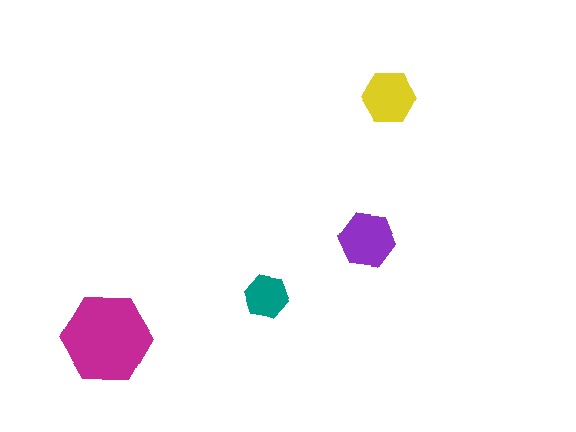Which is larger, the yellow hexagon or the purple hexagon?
The purple one.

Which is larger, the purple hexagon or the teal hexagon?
The purple one.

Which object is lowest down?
The magenta hexagon is bottommost.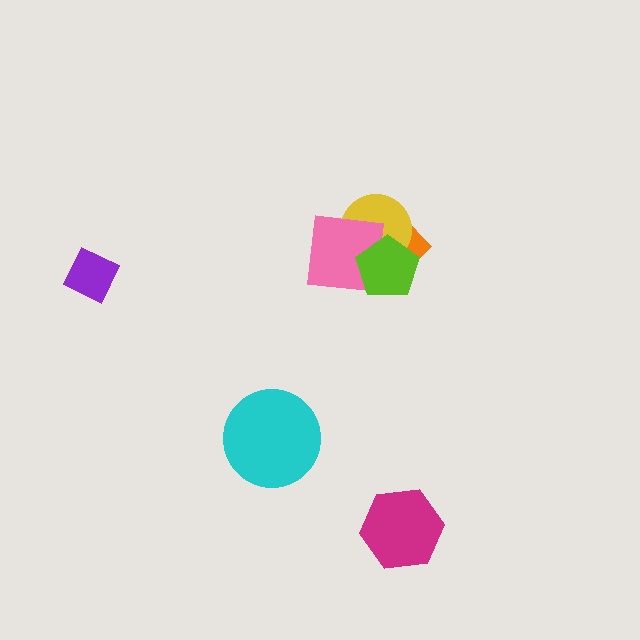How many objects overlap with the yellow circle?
3 objects overlap with the yellow circle.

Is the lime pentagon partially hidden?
No, no other shape covers it.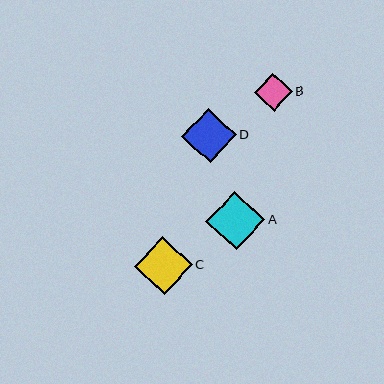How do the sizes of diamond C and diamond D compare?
Diamond C and diamond D are approximately the same size.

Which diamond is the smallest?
Diamond B is the smallest with a size of approximately 38 pixels.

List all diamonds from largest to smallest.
From largest to smallest: A, C, D, B.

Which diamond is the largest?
Diamond A is the largest with a size of approximately 59 pixels.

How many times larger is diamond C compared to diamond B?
Diamond C is approximately 1.5 times the size of diamond B.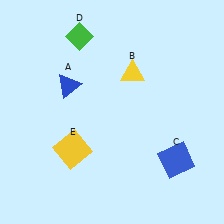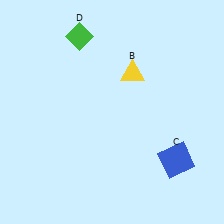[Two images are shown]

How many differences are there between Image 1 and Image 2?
There are 2 differences between the two images.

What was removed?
The yellow square (E), the blue triangle (A) were removed in Image 2.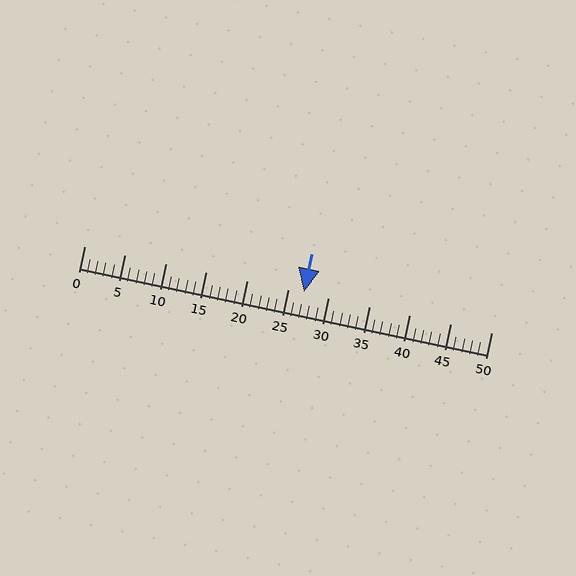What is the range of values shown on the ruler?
The ruler shows values from 0 to 50.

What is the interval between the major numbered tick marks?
The major tick marks are spaced 5 units apart.